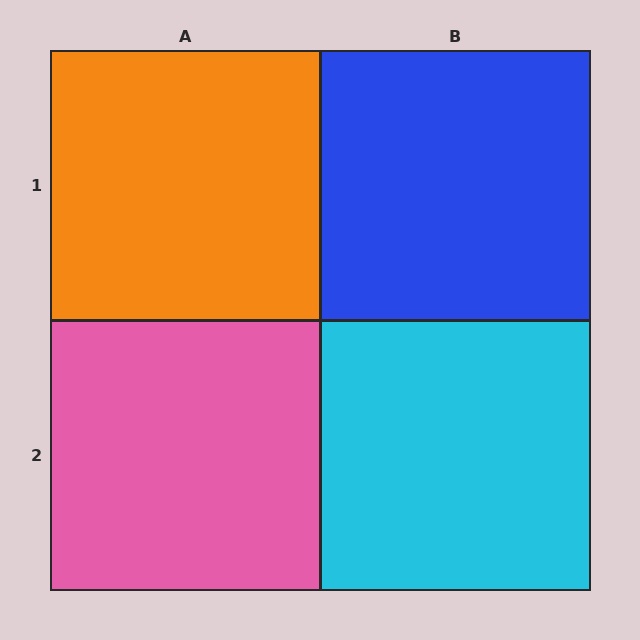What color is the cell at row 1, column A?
Orange.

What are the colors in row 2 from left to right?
Pink, cyan.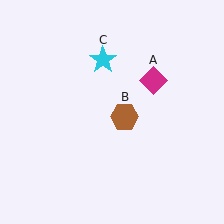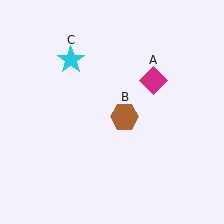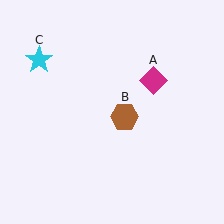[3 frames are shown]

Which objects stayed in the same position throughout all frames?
Magenta diamond (object A) and brown hexagon (object B) remained stationary.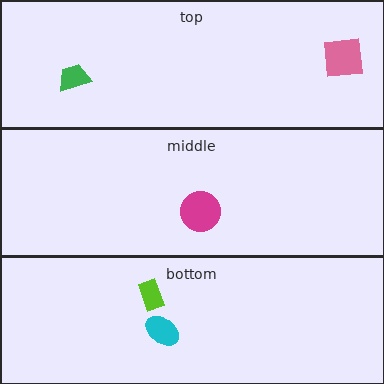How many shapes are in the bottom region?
2.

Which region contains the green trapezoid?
The top region.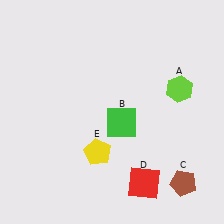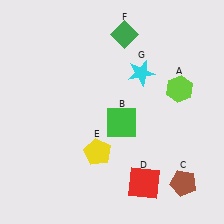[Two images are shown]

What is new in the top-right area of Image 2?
A cyan star (G) was added in the top-right area of Image 2.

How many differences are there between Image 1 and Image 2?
There are 2 differences between the two images.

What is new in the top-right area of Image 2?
A green diamond (F) was added in the top-right area of Image 2.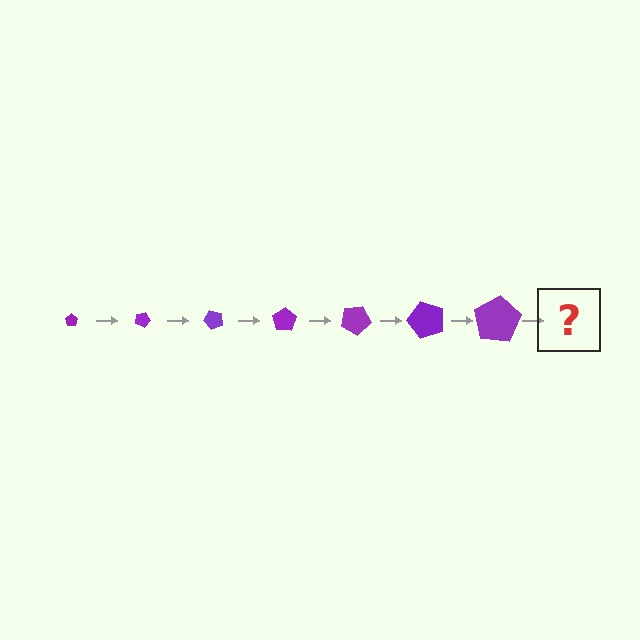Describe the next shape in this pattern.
It should be a pentagon, larger than the previous one and rotated 175 degrees from the start.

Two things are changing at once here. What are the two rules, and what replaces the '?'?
The two rules are that the pentagon grows larger each step and it rotates 25 degrees each step. The '?' should be a pentagon, larger than the previous one and rotated 175 degrees from the start.